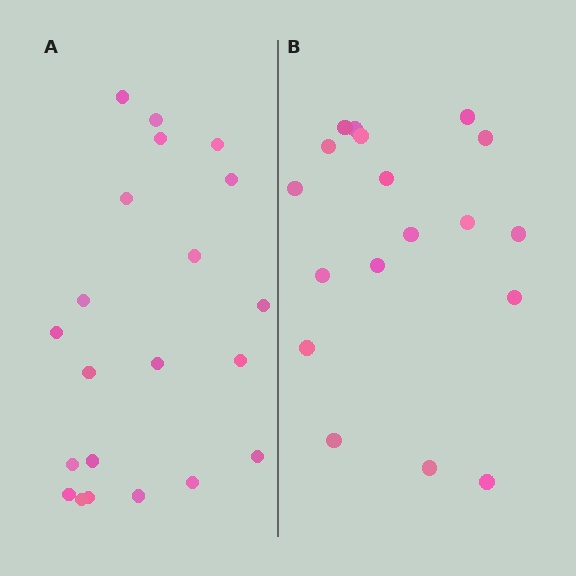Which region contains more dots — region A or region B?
Region A (the left region) has more dots.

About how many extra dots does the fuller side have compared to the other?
Region A has just a few more — roughly 2 or 3 more dots than region B.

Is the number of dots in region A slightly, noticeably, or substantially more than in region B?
Region A has only slightly more — the two regions are fairly close. The ratio is roughly 1.2 to 1.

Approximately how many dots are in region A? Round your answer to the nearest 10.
About 20 dots. (The exact count is 21, which rounds to 20.)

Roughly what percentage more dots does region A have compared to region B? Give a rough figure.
About 15% more.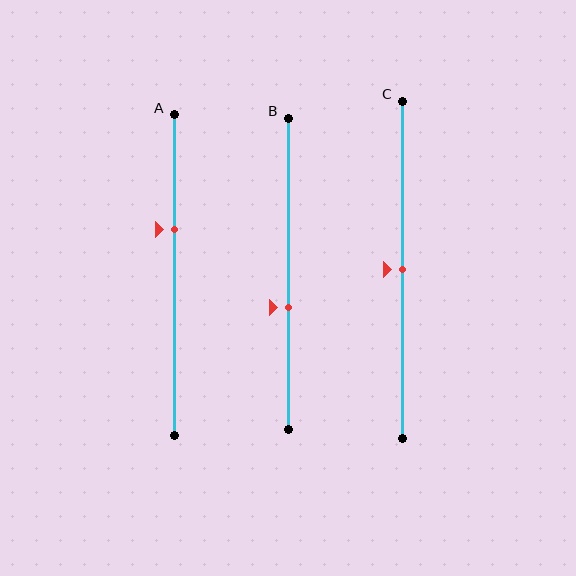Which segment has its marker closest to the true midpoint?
Segment C has its marker closest to the true midpoint.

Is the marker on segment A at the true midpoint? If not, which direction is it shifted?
No, the marker on segment A is shifted upward by about 14% of the segment length.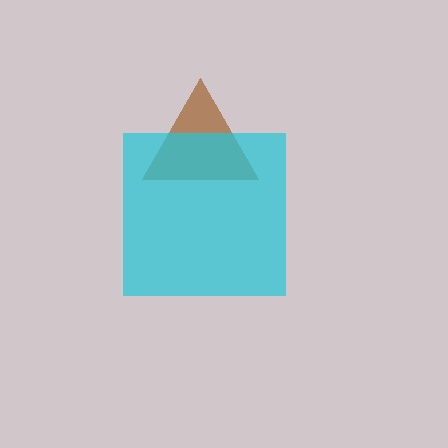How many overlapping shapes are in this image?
There are 2 overlapping shapes in the image.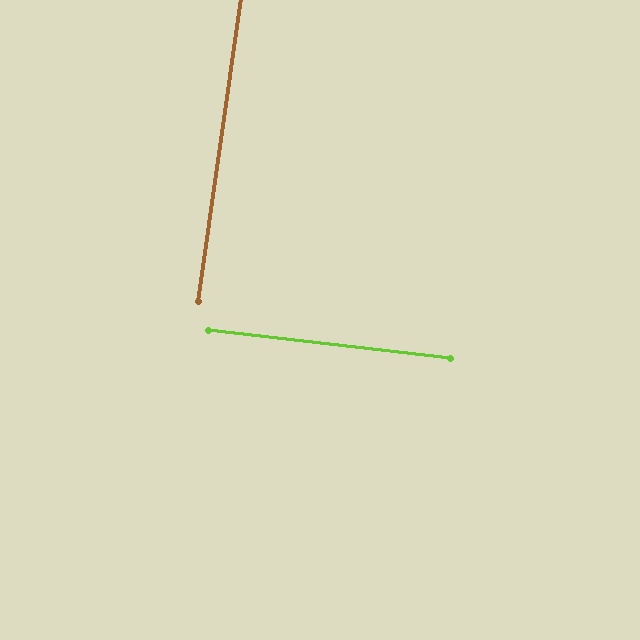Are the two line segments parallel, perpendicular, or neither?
Perpendicular — they meet at approximately 88°.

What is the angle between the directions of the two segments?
Approximately 88 degrees.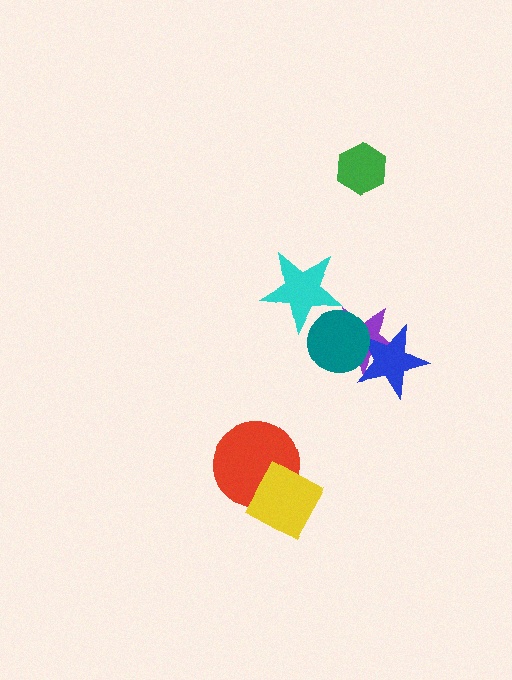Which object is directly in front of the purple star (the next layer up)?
The blue star is directly in front of the purple star.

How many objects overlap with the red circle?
1 object overlaps with the red circle.